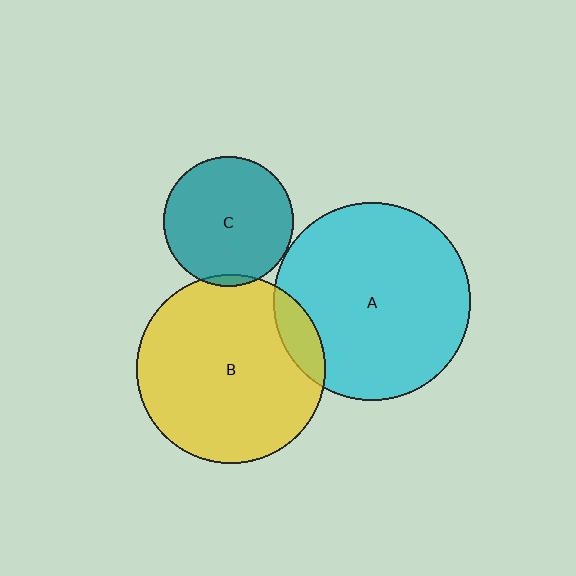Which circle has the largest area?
Circle A (cyan).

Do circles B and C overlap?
Yes.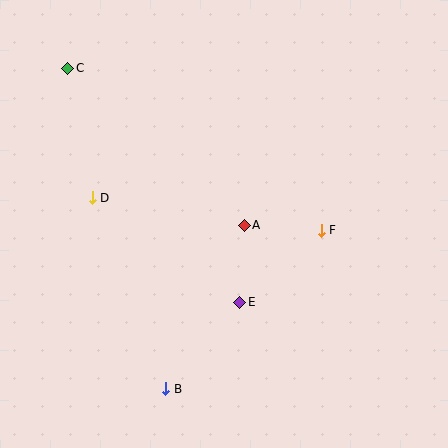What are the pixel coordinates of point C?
Point C is at (68, 68).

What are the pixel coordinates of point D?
Point D is at (92, 198).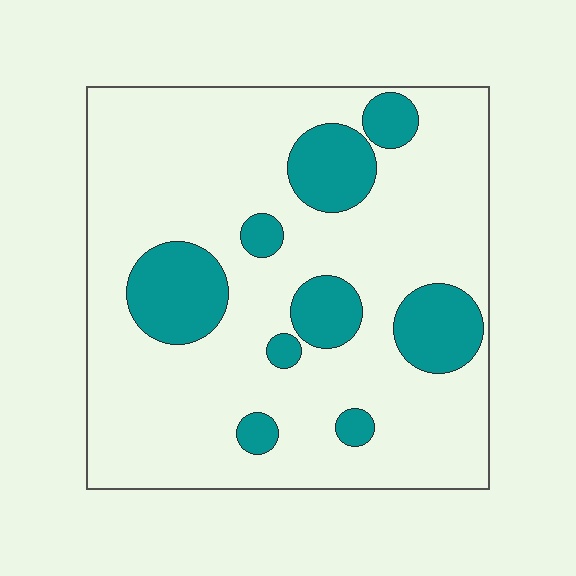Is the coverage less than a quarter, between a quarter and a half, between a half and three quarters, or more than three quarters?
Less than a quarter.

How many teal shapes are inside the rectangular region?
9.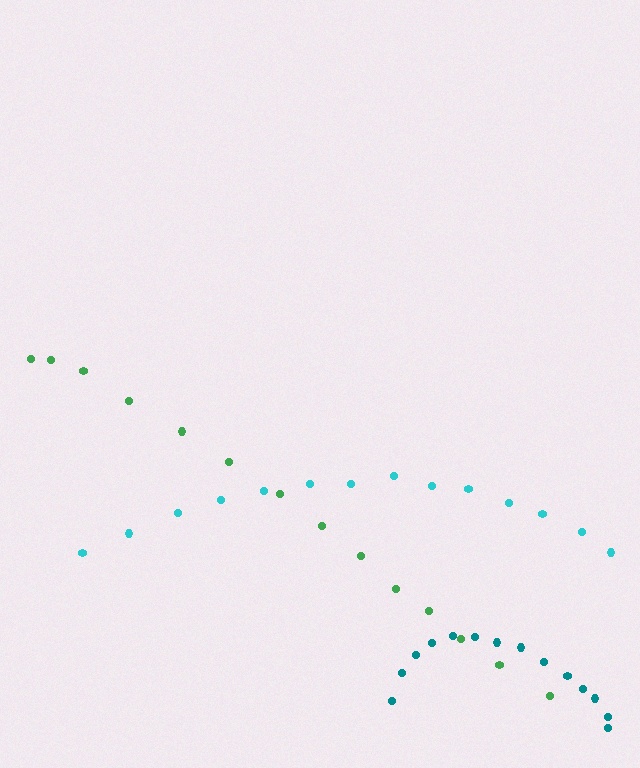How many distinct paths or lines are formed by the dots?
There are 3 distinct paths.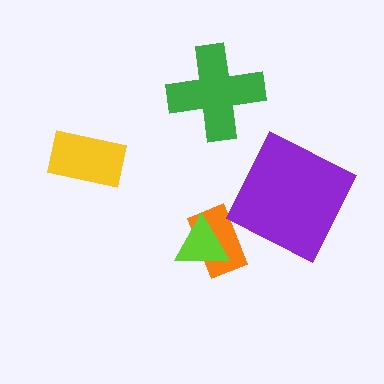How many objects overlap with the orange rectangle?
1 object overlaps with the orange rectangle.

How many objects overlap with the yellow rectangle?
0 objects overlap with the yellow rectangle.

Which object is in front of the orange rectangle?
The lime triangle is in front of the orange rectangle.